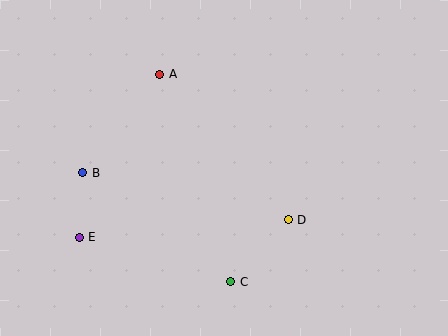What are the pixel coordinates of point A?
Point A is at (160, 74).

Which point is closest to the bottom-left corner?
Point E is closest to the bottom-left corner.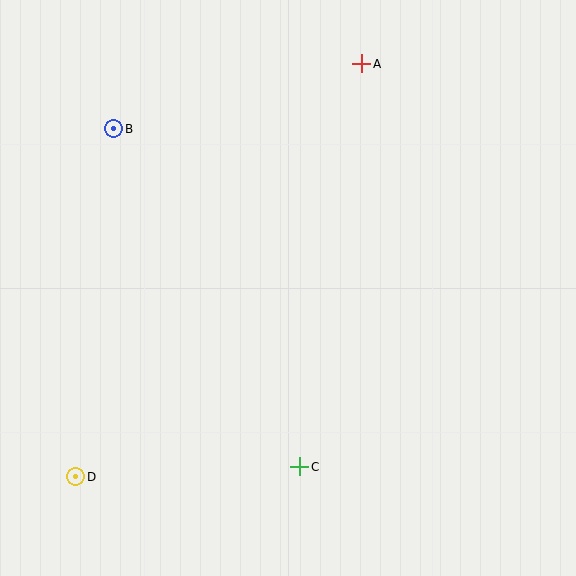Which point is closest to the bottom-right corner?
Point C is closest to the bottom-right corner.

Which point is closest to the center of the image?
Point C at (300, 467) is closest to the center.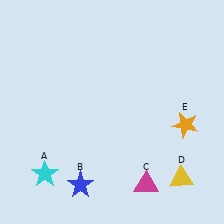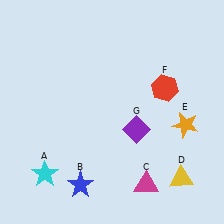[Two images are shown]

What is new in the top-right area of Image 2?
A red hexagon (F) was added in the top-right area of Image 2.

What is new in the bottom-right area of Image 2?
A purple diamond (G) was added in the bottom-right area of Image 2.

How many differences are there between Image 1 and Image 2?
There are 2 differences between the two images.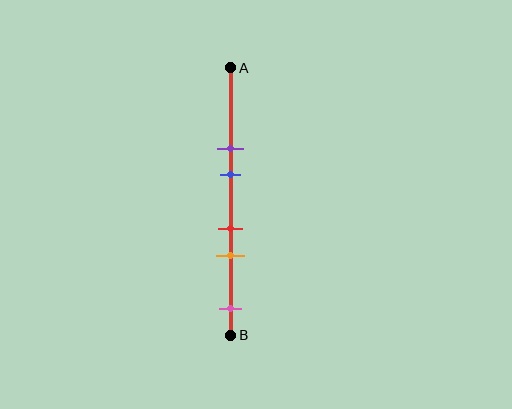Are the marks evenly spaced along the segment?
No, the marks are not evenly spaced.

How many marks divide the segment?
There are 5 marks dividing the segment.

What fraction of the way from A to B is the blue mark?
The blue mark is approximately 40% (0.4) of the way from A to B.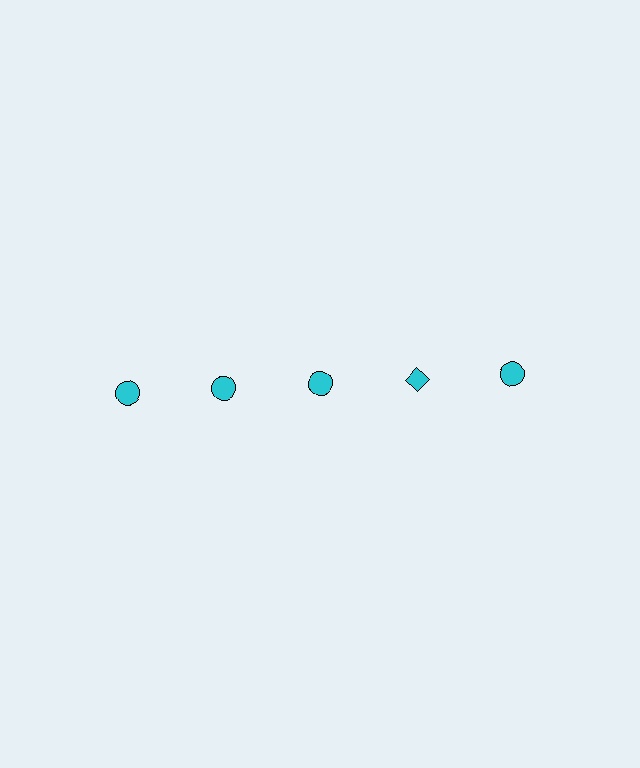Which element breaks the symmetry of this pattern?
The cyan diamond in the top row, second from right column breaks the symmetry. All other shapes are cyan circles.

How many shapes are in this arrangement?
There are 5 shapes arranged in a grid pattern.